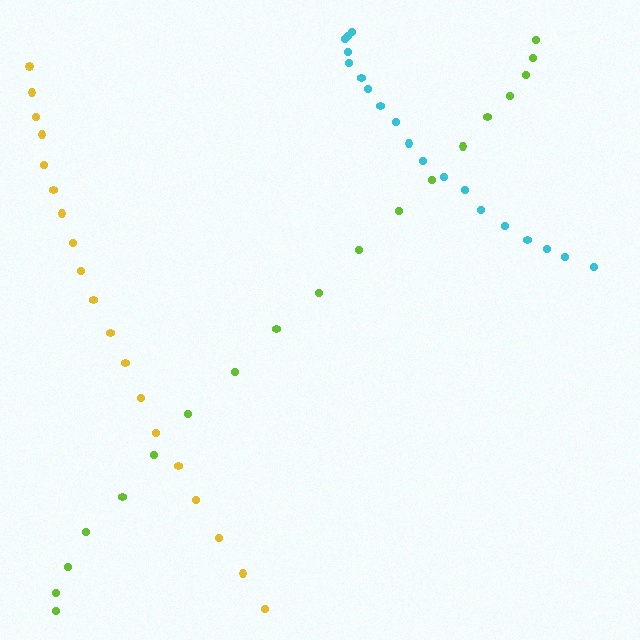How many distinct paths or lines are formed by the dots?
There are 3 distinct paths.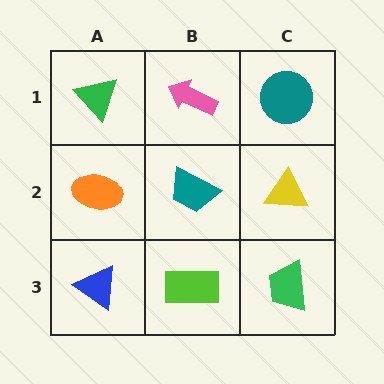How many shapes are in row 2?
3 shapes.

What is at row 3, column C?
A green trapezoid.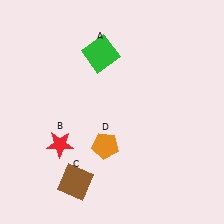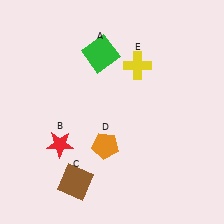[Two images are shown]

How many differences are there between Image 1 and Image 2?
There is 1 difference between the two images.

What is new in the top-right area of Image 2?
A yellow cross (E) was added in the top-right area of Image 2.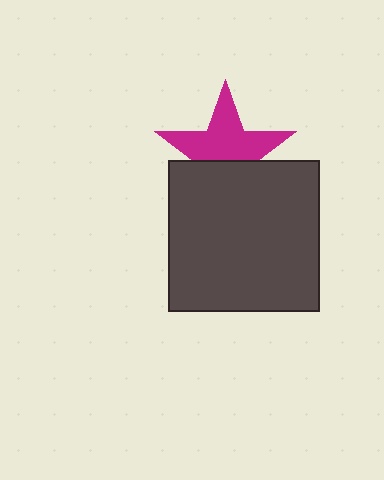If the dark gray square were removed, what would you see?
You would see the complete magenta star.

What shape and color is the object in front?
The object in front is a dark gray square.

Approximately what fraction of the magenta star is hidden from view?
Roughly 41% of the magenta star is hidden behind the dark gray square.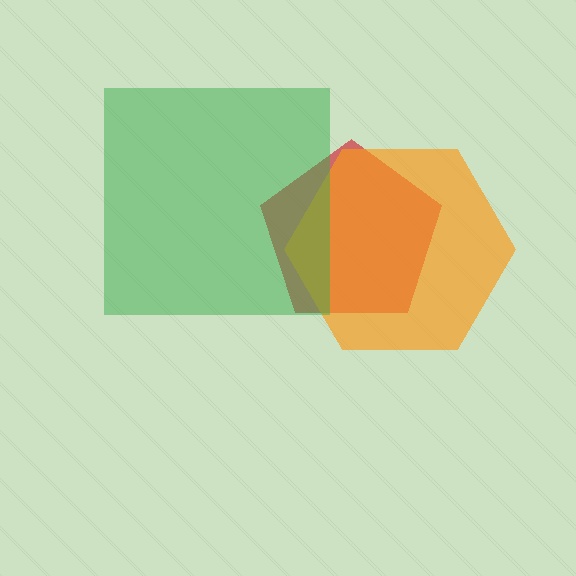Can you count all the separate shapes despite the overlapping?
Yes, there are 3 separate shapes.